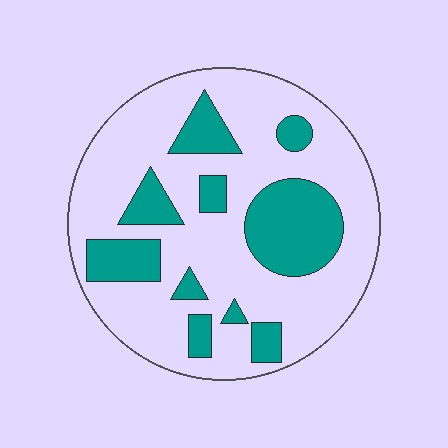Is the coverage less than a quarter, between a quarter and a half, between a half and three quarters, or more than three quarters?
Between a quarter and a half.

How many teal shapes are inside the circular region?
10.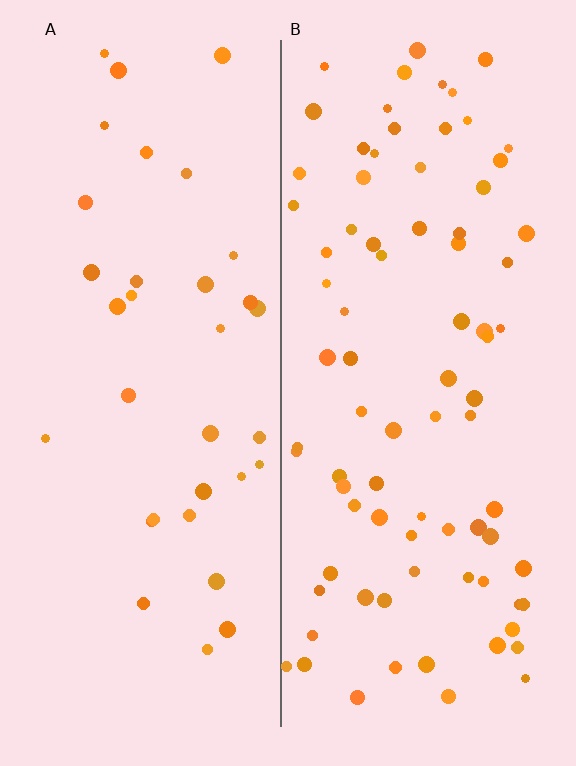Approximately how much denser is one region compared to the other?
Approximately 2.4× — region B over region A.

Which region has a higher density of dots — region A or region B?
B (the right).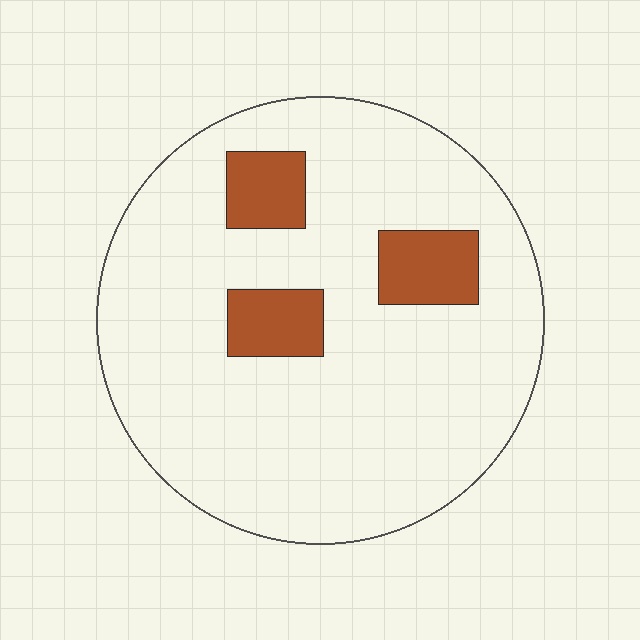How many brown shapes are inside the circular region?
3.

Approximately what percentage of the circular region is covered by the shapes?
Approximately 15%.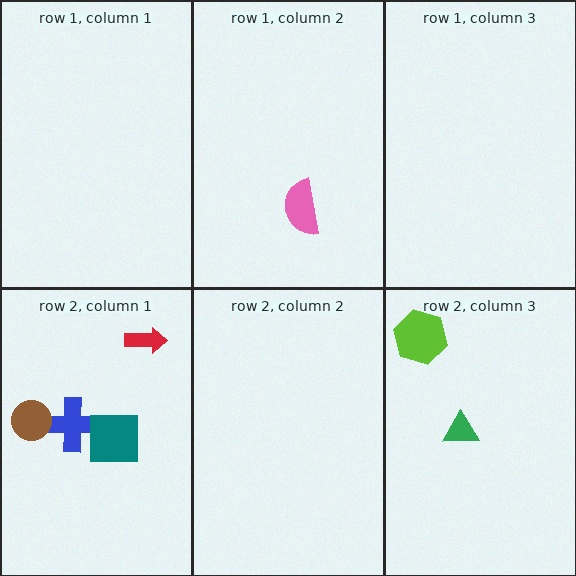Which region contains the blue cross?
The row 2, column 1 region.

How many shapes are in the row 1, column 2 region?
1.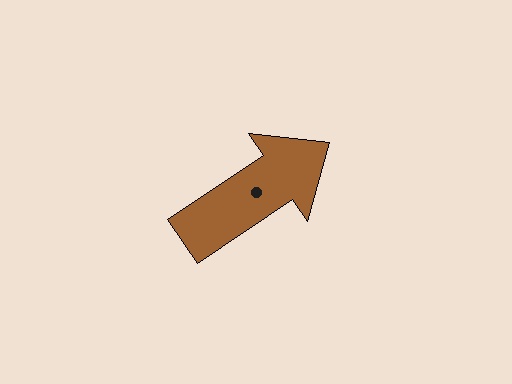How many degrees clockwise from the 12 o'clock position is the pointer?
Approximately 56 degrees.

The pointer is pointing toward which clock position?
Roughly 2 o'clock.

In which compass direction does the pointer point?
Northeast.